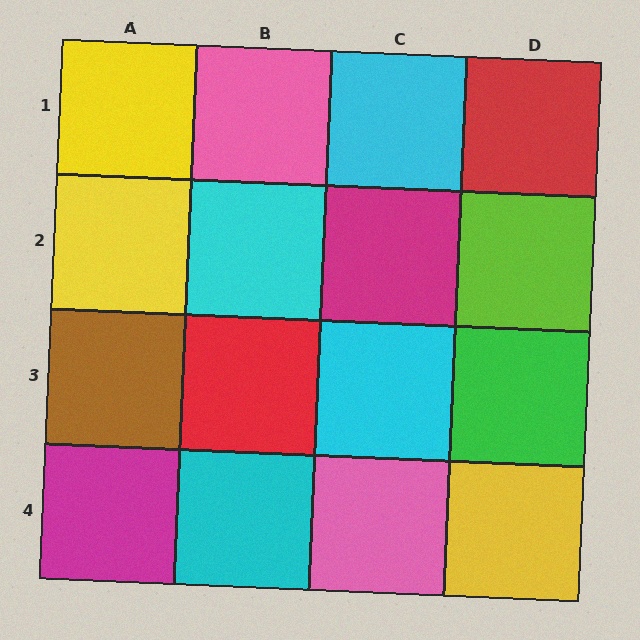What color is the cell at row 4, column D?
Yellow.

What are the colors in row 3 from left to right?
Brown, red, cyan, green.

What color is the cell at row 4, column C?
Pink.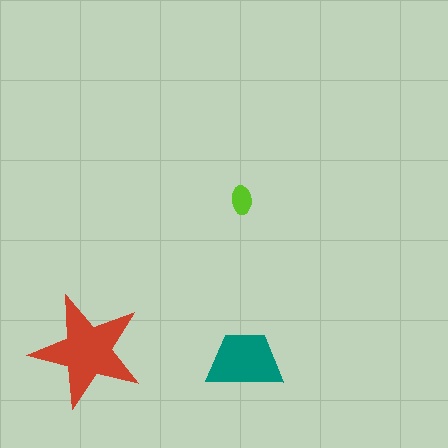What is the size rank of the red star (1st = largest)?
1st.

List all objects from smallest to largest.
The lime ellipse, the teal trapezoid, the red star.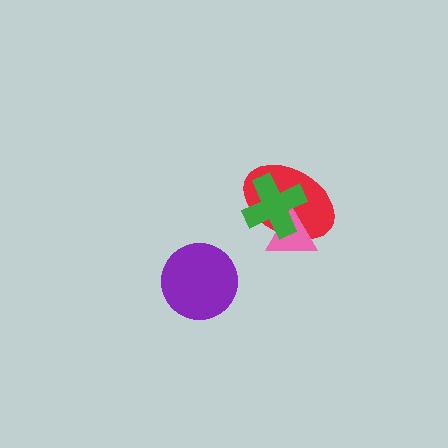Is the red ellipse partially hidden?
Yes, it is partially covered by another shape.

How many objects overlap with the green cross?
2 objects overlap with the green cross.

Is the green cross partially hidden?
No, no other shape covers it.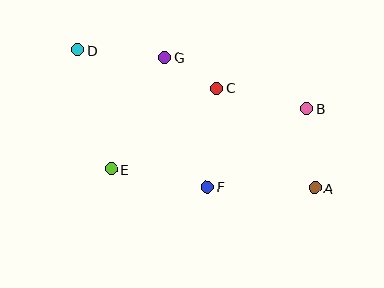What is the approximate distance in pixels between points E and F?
The distance between E and F is approximately 97 pixels.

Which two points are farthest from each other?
Points A and D are farthest from each other.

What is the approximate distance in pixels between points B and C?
The distance between B and C is approximately 93 pixels.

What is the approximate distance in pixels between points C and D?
The distance between C and D is approximately 144 pixels.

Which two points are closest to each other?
Points C and G are closest to each other.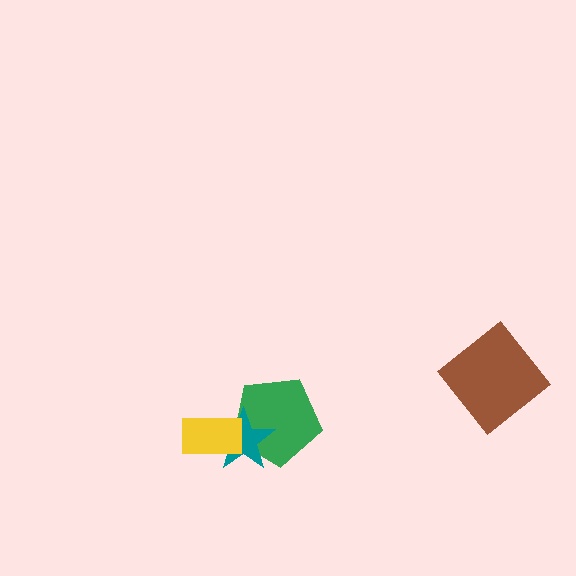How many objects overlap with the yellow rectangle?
2 objects overlap with the yellow rectangle.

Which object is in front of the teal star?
The yellow rectangle is in front of the teal star.